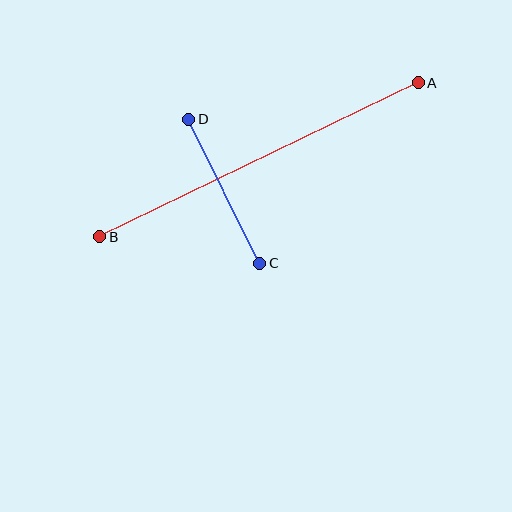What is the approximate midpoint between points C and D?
The midpoint is at approximately (224, 191) pixels.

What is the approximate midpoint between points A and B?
The midpoint is at approximately (259, 160) pixels.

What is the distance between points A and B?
The distance is approximately 354 pixels.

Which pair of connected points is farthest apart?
Points A and B are farthest apart.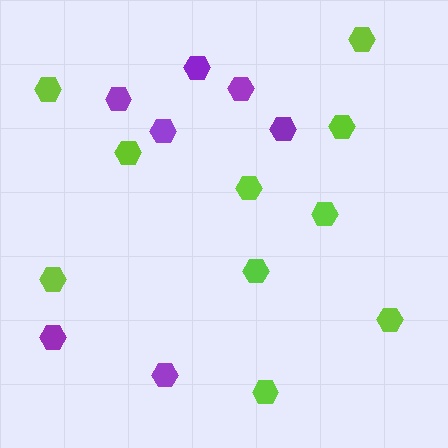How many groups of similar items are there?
There are 2 groups: one group of purple hexagons (7) and one group of lime hexagons (10).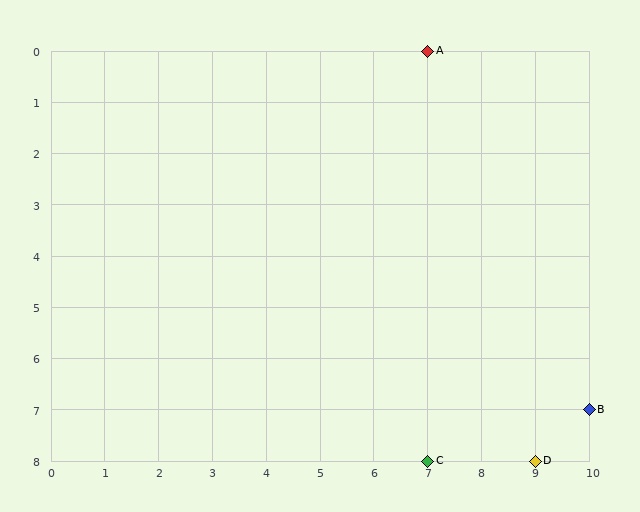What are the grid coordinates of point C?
Point C is at grid coordinates (7, 8).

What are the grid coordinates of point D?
Point D is at grid coordinates (9, 8).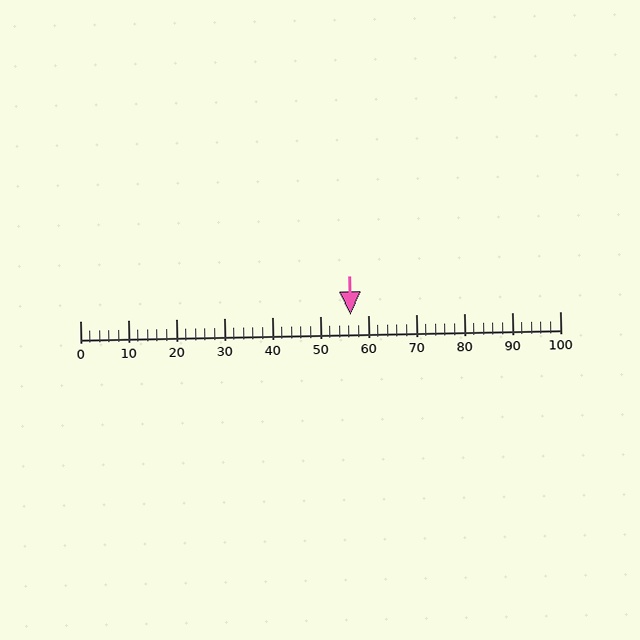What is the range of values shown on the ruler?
The ruler shows values from 0 to 100.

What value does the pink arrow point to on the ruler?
The pink arrow points to approximately 56.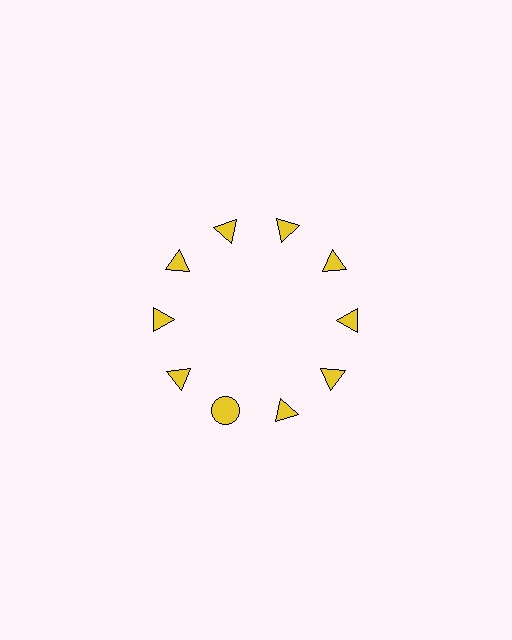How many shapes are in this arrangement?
There are 10 shapes arranged in a ring pattern.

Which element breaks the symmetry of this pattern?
The yellow circle at roughly the 7 o'clock position breaks the symmetry. All other shapes are yellow triangles.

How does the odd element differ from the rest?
It has a different shape: circle instead of triangle.